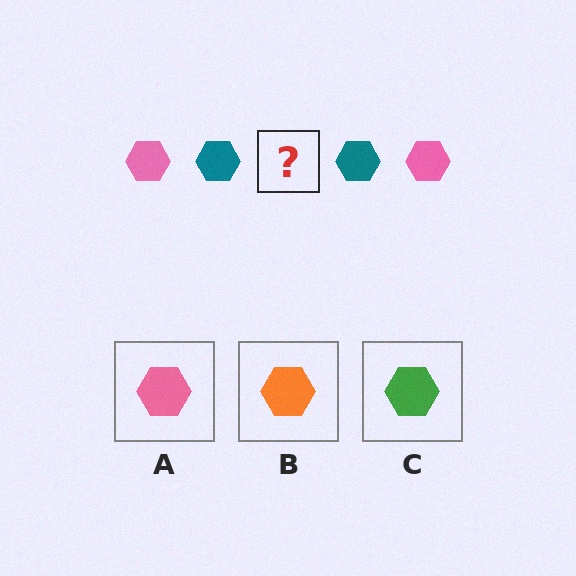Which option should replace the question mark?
Option A.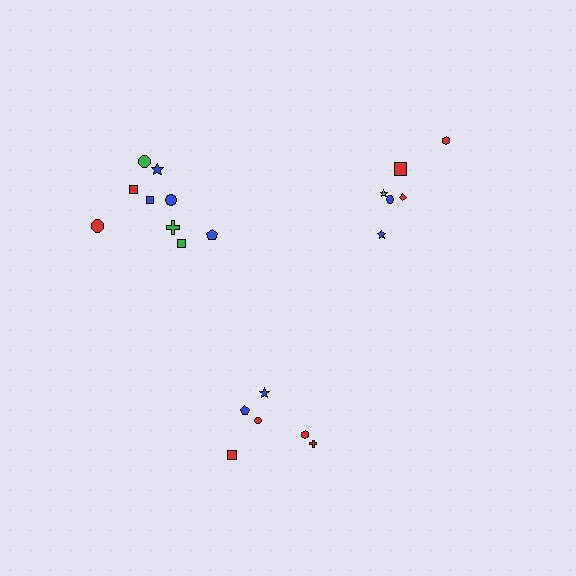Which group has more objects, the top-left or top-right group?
The top-left group.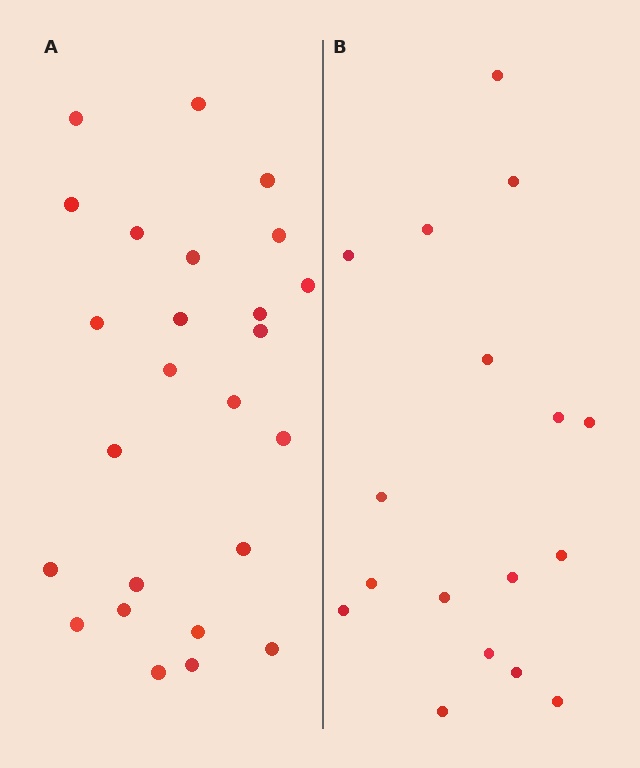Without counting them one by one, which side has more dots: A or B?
Region A (the left region) has more dots.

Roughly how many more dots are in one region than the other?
Region A has roughly 8 or so more dots than region B.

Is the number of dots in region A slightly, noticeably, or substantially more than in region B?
Region A has substantially more. The ratio is roughly 1.5 to 1.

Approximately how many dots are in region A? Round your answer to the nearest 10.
About 20 dots. (The exact count is 25, which rounds to 20.)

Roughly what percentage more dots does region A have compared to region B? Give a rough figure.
About 45% more.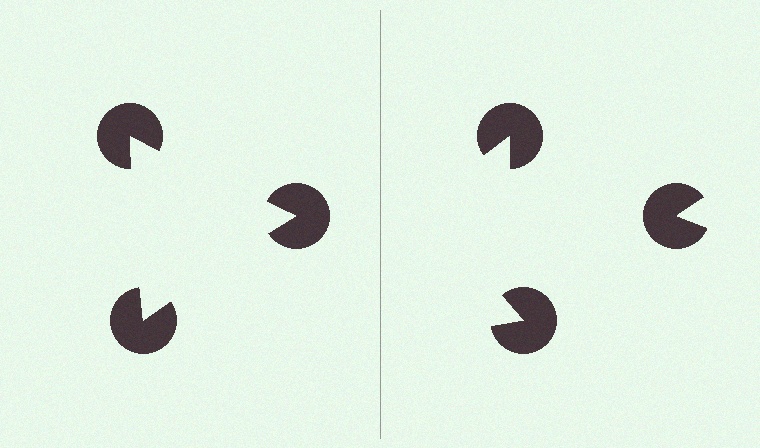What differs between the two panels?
The pac-man discs are positioned identically on both sides; only the wedge orientations differ. On the left they align to a triangle; on the right they are misaligned.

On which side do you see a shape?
An illusory triangle appears on the left side. On the right side the wedge cuts are rotated, so no coherent shape forms.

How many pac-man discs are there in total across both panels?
6 — 3 on each side.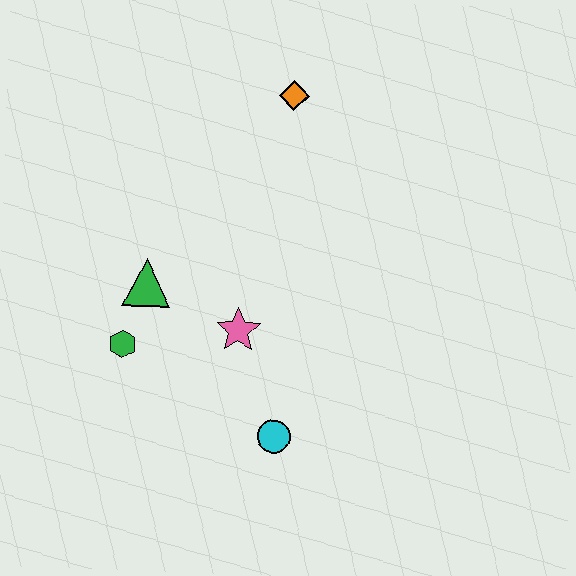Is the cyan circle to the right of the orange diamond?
No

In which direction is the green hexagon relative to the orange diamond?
The green hexagon is below the orange diamond.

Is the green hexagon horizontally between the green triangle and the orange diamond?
No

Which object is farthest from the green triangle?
The orange diamond is farthest from the green triangle.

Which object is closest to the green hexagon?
The green triangle is closest to the green hexagon.